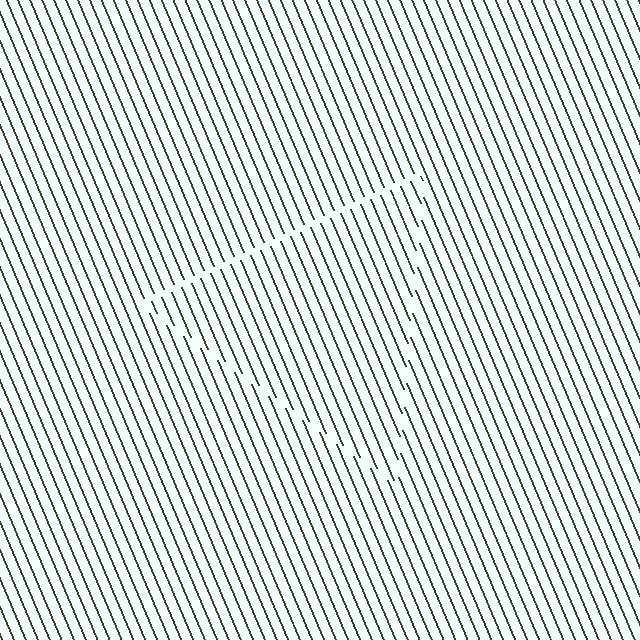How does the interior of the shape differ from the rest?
The interior of the shape contains the same grating, shifted by half a period — the contour is defined by the phase discontinuity where line-ends from the inner and outer gratings abut.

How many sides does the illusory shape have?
3 sides — the line-ends trace a triangle.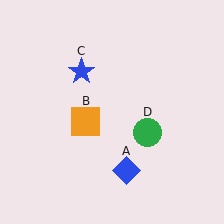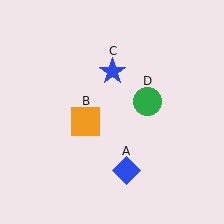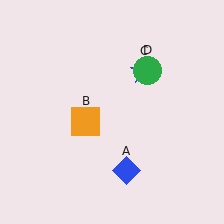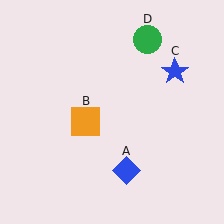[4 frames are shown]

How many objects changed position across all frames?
2 objects changed position: blue star (object C), green circle (object D).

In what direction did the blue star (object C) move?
The blue star (object C) moved right.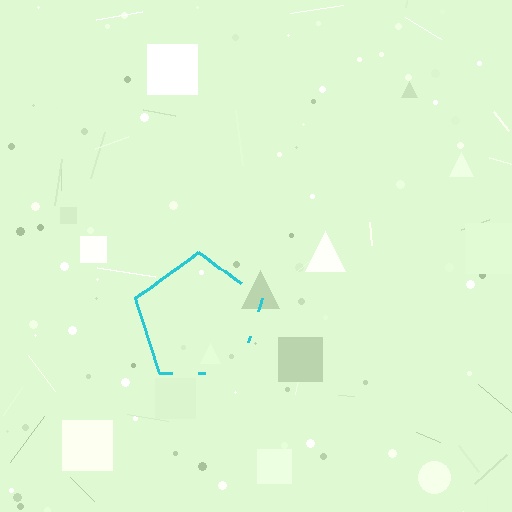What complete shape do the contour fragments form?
The contour fragments form a pentagon.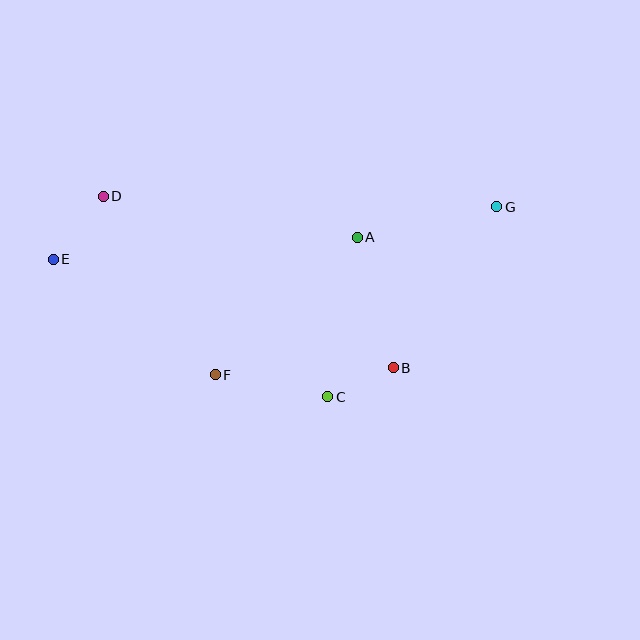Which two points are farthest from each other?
Points E and G are farthest from each other.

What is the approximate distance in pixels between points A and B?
The distance between A and B is approximately 135 pixels.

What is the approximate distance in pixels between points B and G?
The distance between B and G is approximately 191 pixels.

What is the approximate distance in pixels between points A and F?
The distance between A and F is approximately 198 pixels.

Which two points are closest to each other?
Points B and C are closest to each other.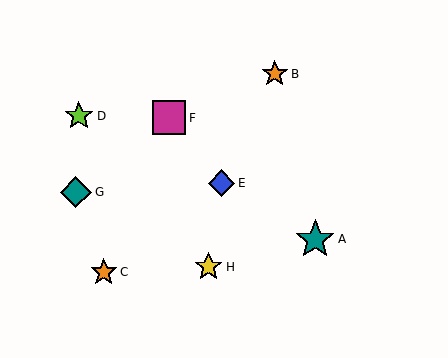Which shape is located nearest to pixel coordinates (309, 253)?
The teal star (labeled A) at (315, 239) is nearest to that location.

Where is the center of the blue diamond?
The center of the blue diamond is at (222, 183).